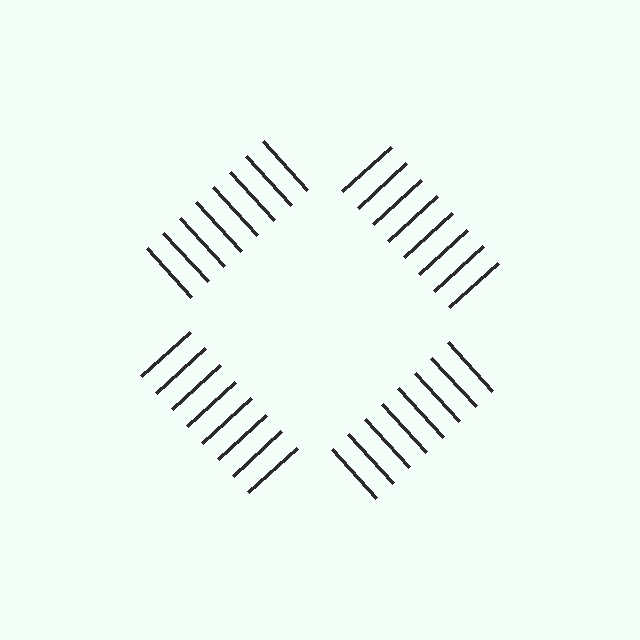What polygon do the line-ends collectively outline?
An illusory square — the line segments terminate on its edges but no continuous stroke is drawn.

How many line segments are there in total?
32 — 8 along each of the 4 edges.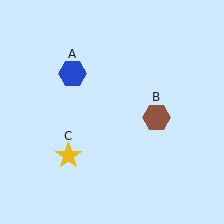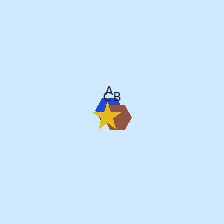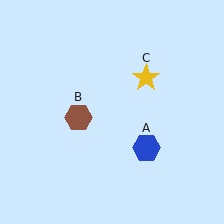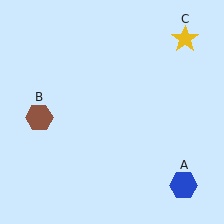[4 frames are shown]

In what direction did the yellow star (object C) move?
The yellow star (object C) moved up and to the right.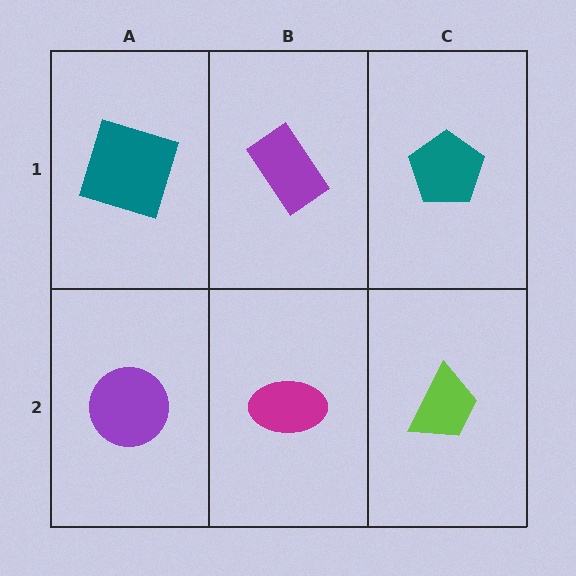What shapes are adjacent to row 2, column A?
A teal square (row 1, column A), a magenta ellipse (row 2, column B).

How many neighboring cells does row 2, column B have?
3.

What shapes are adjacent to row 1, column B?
A magenta ellipse (row 2, column B), a teal square (row 1, column A), a teal pentagon (row 1, column C).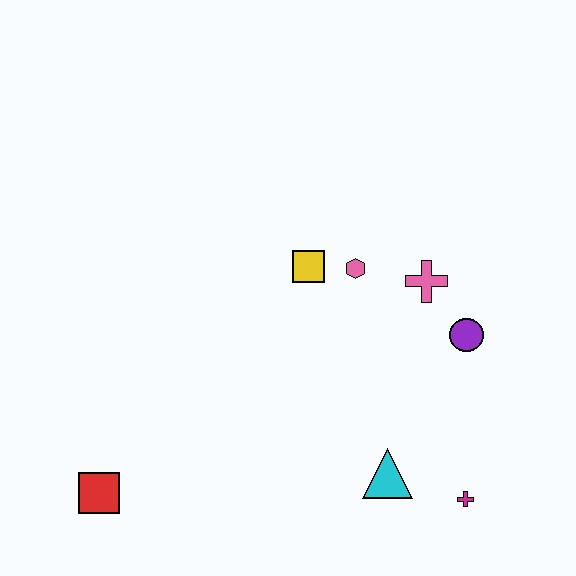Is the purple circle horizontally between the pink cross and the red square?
No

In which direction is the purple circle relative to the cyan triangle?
The purple circle is above the cyan triangle.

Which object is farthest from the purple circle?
The red square is farthest from the purple circle.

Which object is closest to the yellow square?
The pink hexagon is closest to the yellow square.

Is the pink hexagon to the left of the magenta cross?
Yes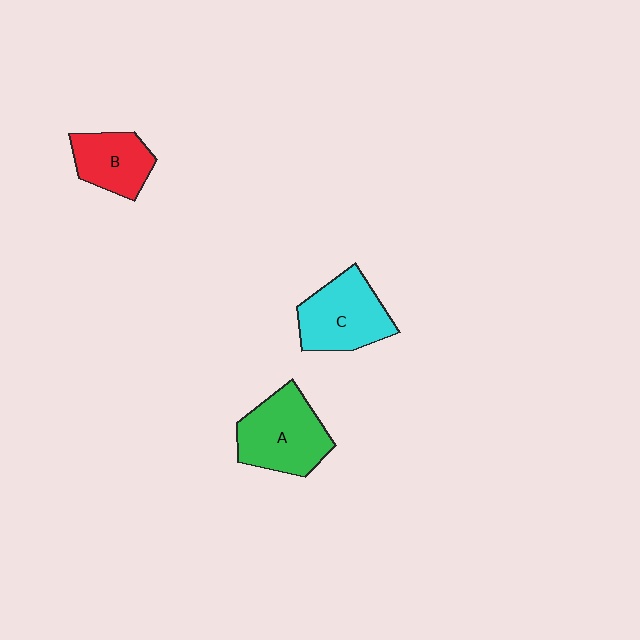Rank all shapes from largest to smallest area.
From largest to smallest: A (green), C (cyan), B (red).